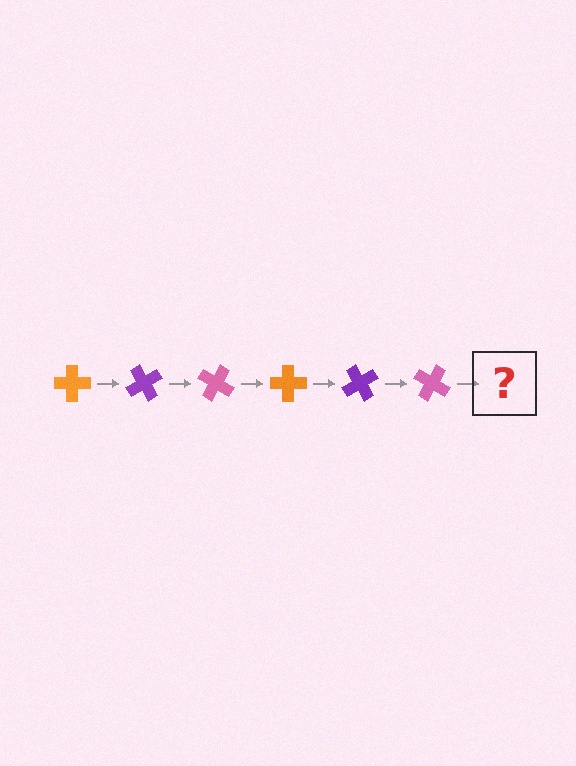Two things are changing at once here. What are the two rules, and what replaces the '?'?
The two rules are that it rotates 60 degrees each step and the color cycles through orange, purple, and pink. The '?' should be an orange cross, rotated 360 degrees from the start.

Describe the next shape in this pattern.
It should be an orange cross, rotated 360 degrees from the start.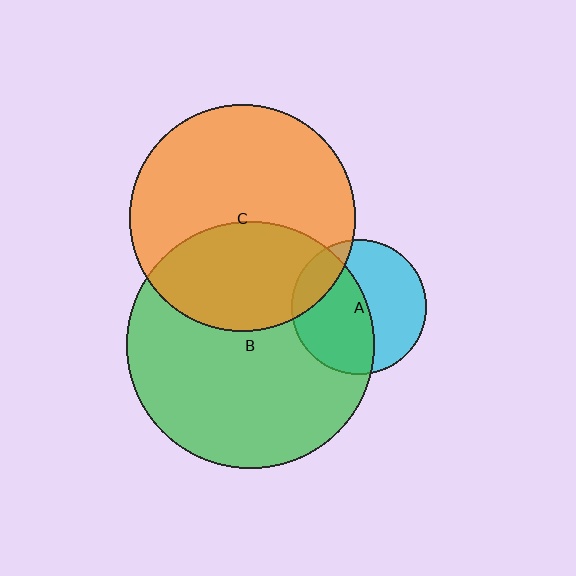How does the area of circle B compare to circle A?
Approximately 3.4 times.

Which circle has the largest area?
Circle B (green).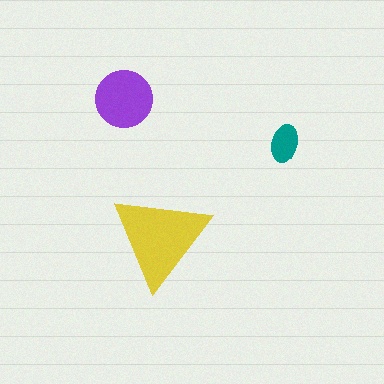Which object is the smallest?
The teal ellipse.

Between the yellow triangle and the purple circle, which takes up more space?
The yellow triangle.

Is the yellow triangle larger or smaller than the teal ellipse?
Larger.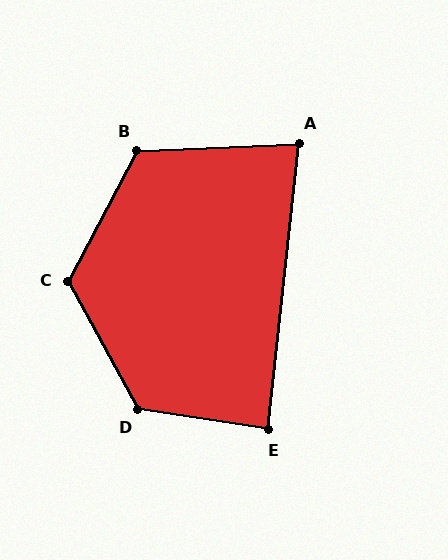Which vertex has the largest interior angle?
D, at approximately 127 degrees.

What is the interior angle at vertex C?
Approximately 124 degrees (obtuse).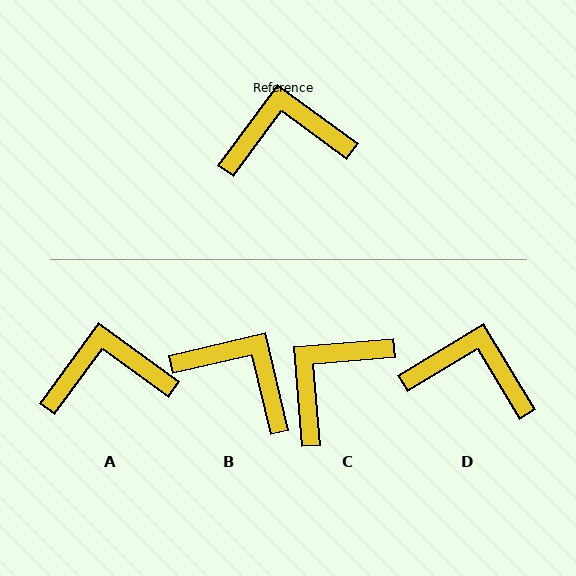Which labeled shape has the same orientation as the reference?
A.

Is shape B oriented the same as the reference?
No, it is off by about 40 degrees.